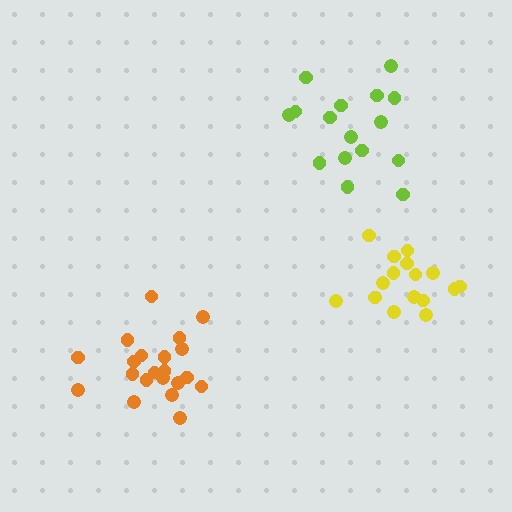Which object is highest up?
The lime cluster is topmost.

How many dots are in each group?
Group 1: 16 dots, Group 2: 21 dots, Group 3: 16 dots (53 total).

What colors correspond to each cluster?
The clusters are colored: yellow, orange, lime.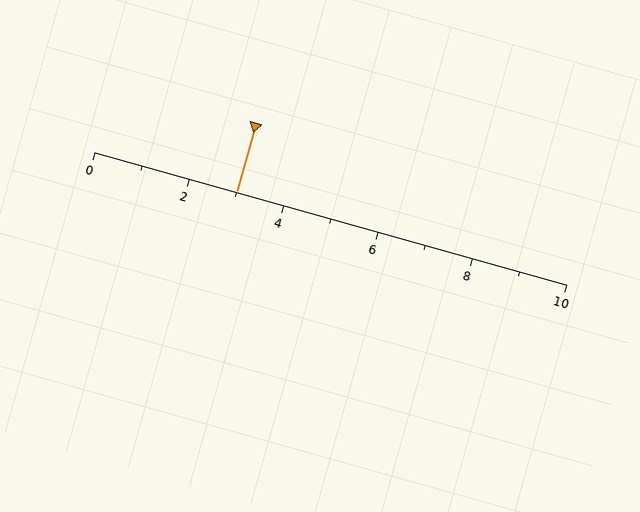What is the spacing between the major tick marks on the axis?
The major ticks are spaced 2 apart.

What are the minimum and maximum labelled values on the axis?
The axis runs from 0 to 10.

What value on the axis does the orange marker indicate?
The marker indicates approximately 3.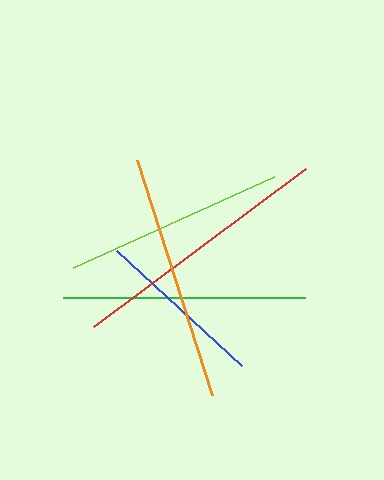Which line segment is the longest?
The red line is the longest at approximately 265 pixels.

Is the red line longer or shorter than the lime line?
The red line is longer than the lime line.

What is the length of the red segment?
The red segment is approximately 265 pixels long.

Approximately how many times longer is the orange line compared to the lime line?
The orange line is approximately 1.1 times the length of the lime line.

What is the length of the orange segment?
The orange segment is approximately 247 pixels long.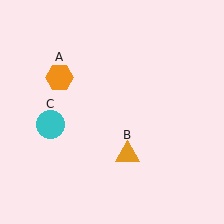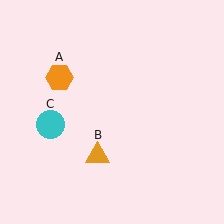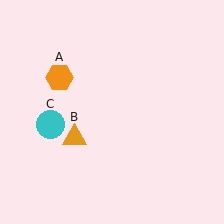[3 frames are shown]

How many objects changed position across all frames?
1 object changed position: orange triangle (object B).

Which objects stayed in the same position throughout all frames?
Orange hexagon (object A) and cyan circle (object C) remained stationary.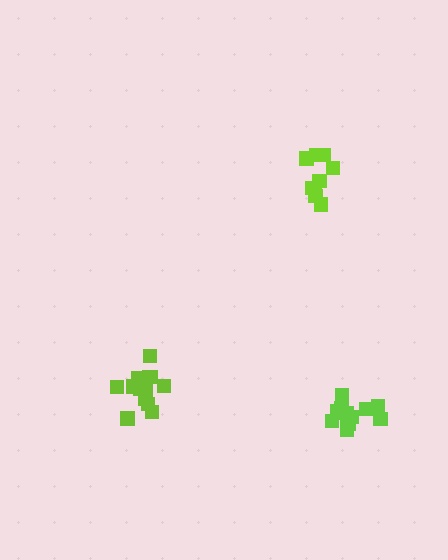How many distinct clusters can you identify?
There are 3 distinct clusters.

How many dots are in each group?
Group 1: 9 dots, Group 2: 12 dots, Group 3: 13 dots (34 total).